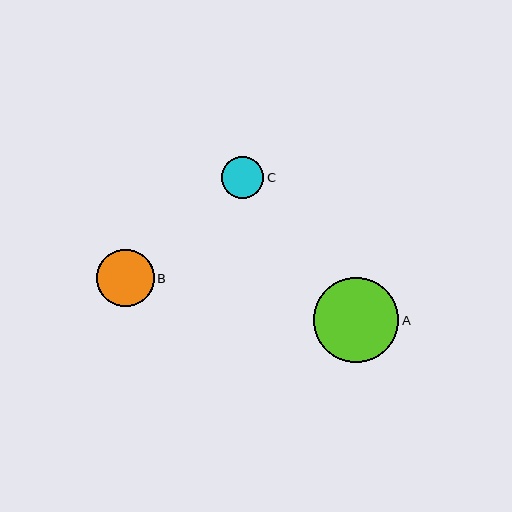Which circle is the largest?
Circle A is the largest with a size of approximately 85 pixels.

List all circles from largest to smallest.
From largest to smallest: A, B, C.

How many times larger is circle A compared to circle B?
Circle A is approximately 1.5 times the size of circle B.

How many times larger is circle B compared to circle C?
Circle B is approximately 1.4 times the size of circle C.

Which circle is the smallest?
Circle C is the smallest with a size of approximately 42 pixels.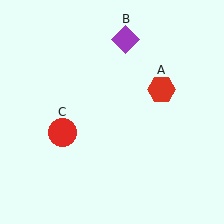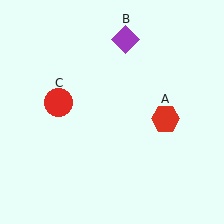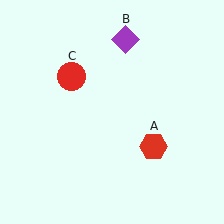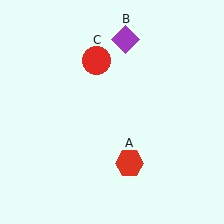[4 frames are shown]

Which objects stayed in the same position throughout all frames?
Purple diamond (object B) remained stationary.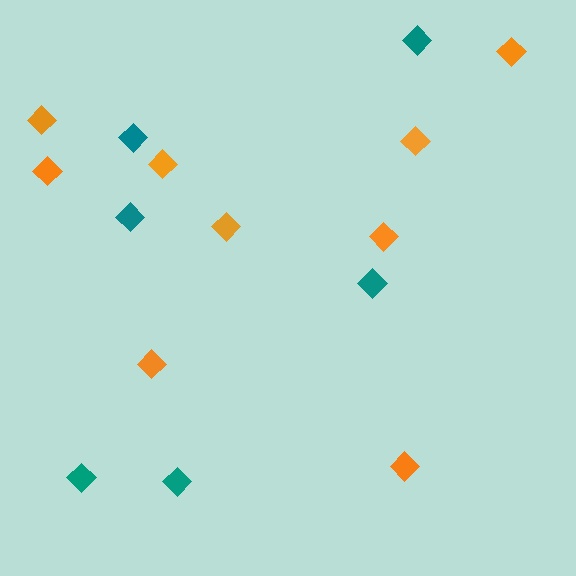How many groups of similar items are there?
There are 2 groups: one group of orange diamonds (9) and one group of teal diamonds (6).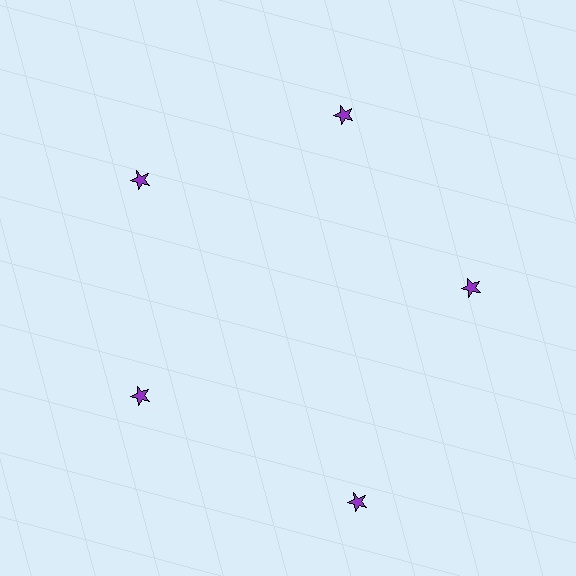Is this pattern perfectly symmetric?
No. The 5 purple stars are arranged in a ring, but one element near the 5 o'clock position is pushed outward from the center, breaking the 5-fold rotational symmetry.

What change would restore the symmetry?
The symmetry would be restored by moving it inward, back onto the ring so that all 5 stars sit at equal angles and equal distance from the center.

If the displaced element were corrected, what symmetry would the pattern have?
It would have 5-fold rotational symmetry — the pattern would map onto itself every 72 degrees.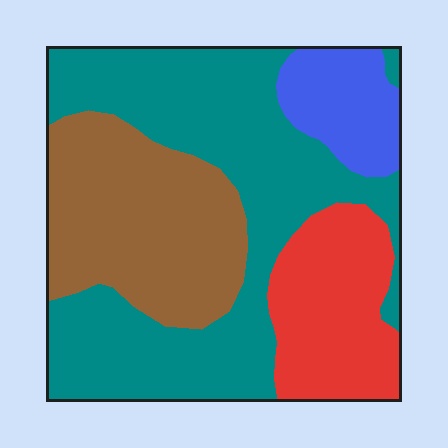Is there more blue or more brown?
Brown.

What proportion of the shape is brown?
Brown covers 26% of the shape.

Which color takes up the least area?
Blue, at roughly 10%.